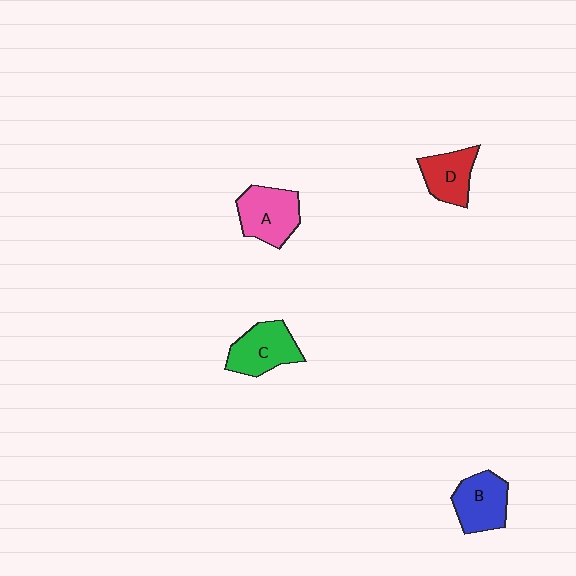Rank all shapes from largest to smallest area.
From largest to smallest: A (pink), C (green), B (blue), D (red).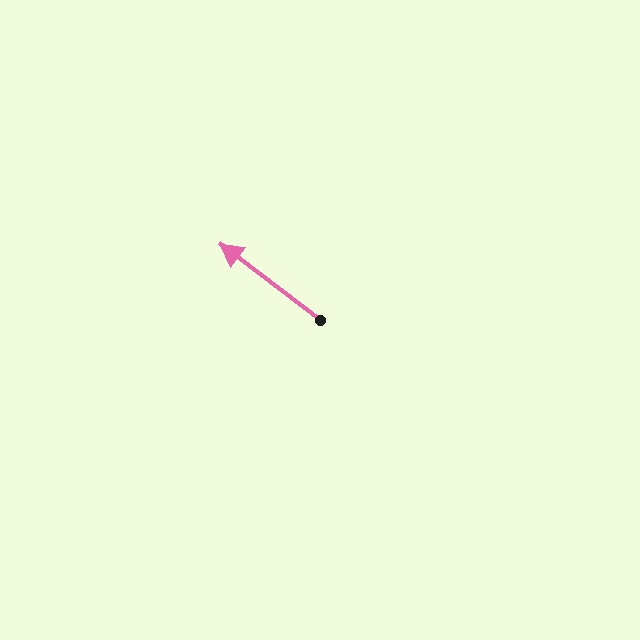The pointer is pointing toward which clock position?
Roughly 10 o'clock.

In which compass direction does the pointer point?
Northwest.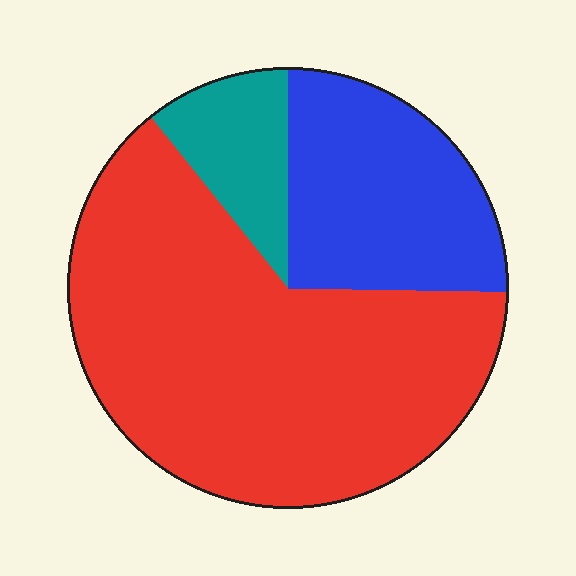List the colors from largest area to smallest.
From largest to smallest: red, blue, teal.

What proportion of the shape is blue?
Blue covers 25% of the shape.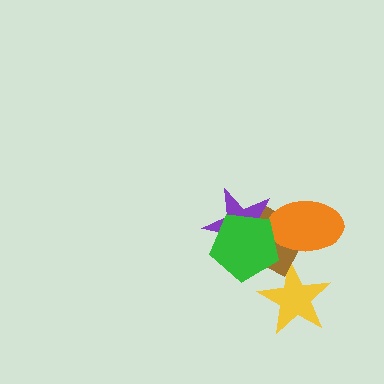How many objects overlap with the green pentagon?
3 objects overlap with the green pentagon.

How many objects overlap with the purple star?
3 objects overlap with the purple star.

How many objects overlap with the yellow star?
1 object overlaps with the yellow star.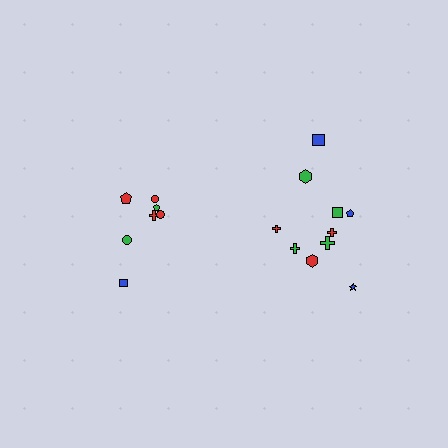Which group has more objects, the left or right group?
The right group.